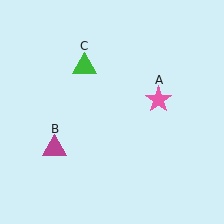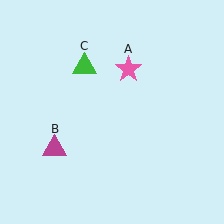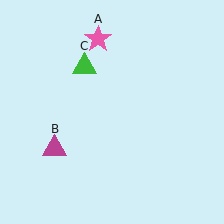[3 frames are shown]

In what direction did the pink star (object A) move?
The pink star (object A) moved up and to the left.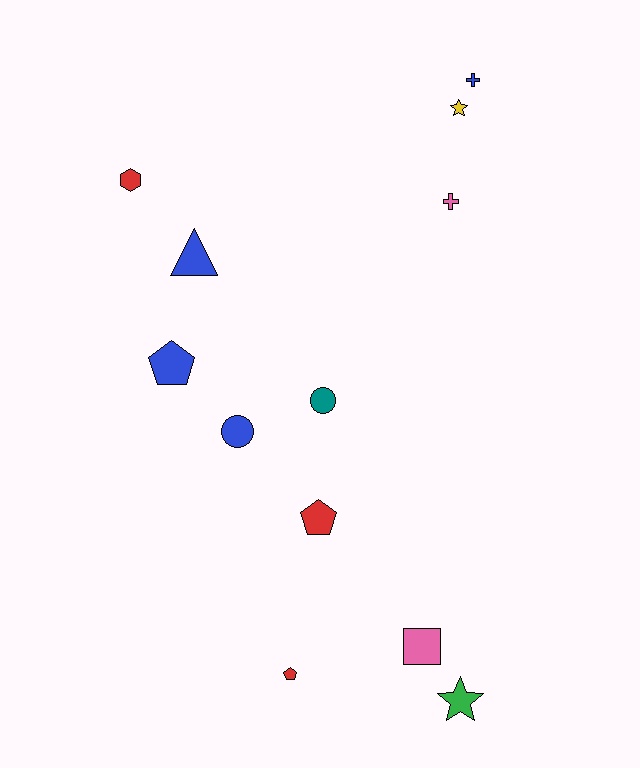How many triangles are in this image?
There is 1 triangle.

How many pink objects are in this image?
There are 2 pink objects.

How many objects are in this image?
There are 12 objects.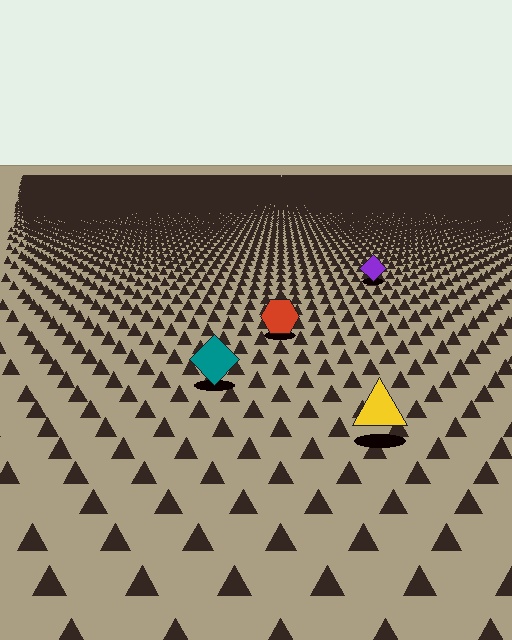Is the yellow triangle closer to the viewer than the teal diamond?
Yes. The yellow triangle is closer — you can tell from the texture gradient: the ground texture is coarser near it.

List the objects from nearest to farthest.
From nearest to farthest: the yellow triangle, the teal diamond, the red hexagon, the purple diamond.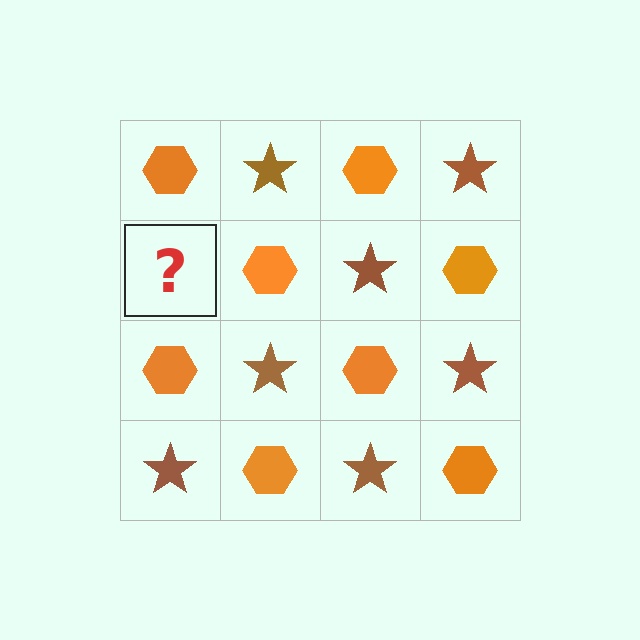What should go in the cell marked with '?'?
The missing cell should contain a brown star.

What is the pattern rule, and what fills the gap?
The rule is that it alternates orange hexagon and brown star in a checkerboard pattern. The gap should be filled with a brown star.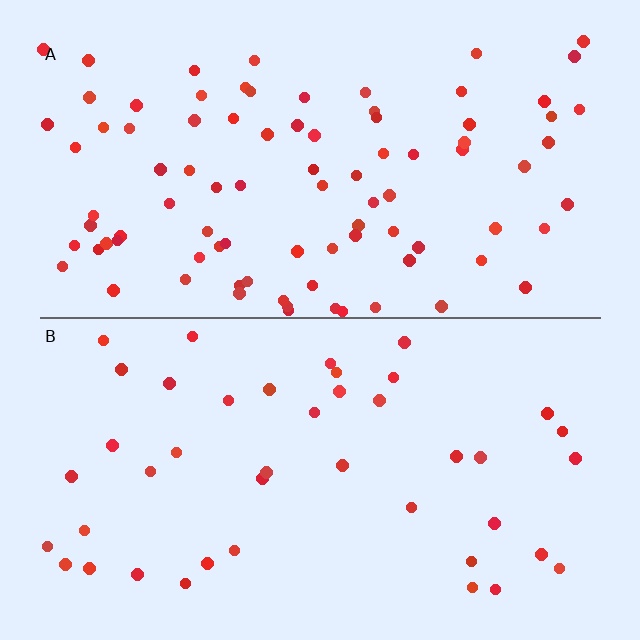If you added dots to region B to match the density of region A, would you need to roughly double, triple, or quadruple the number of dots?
Approximately double.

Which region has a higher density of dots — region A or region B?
A (the top).